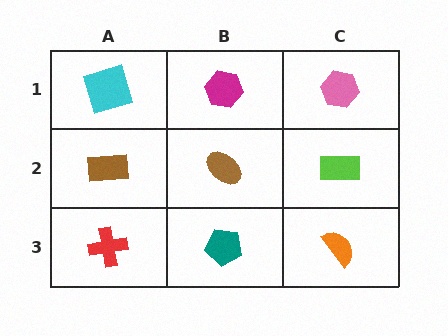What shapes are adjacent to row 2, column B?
A magenta hexagon (row 1, column B), a teal pentagon (row 3, column B), a brown rectangle (row 2, column A), a lime rectangle (row 2, column C).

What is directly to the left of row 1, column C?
A magenta hexagon.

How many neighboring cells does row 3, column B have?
3.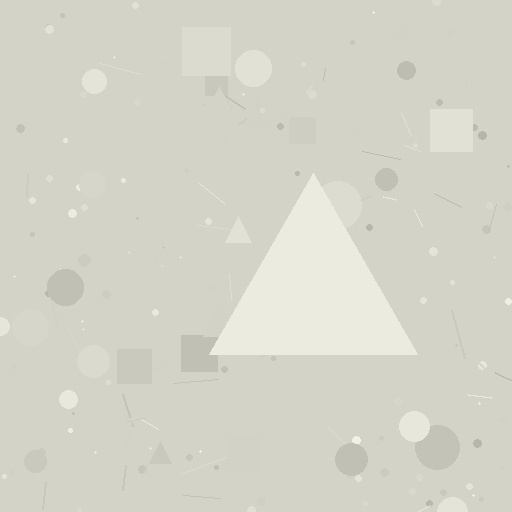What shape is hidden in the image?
A triangle is hidden in the image.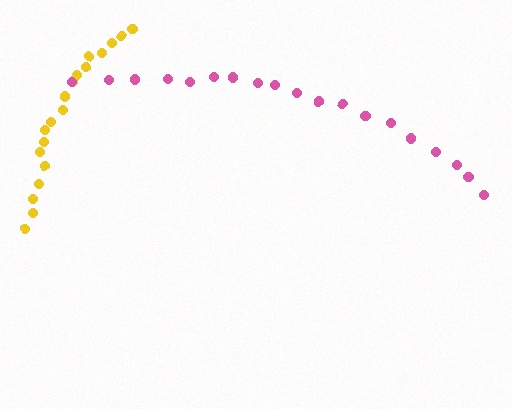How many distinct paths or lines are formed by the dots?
There are 2 distinct paths.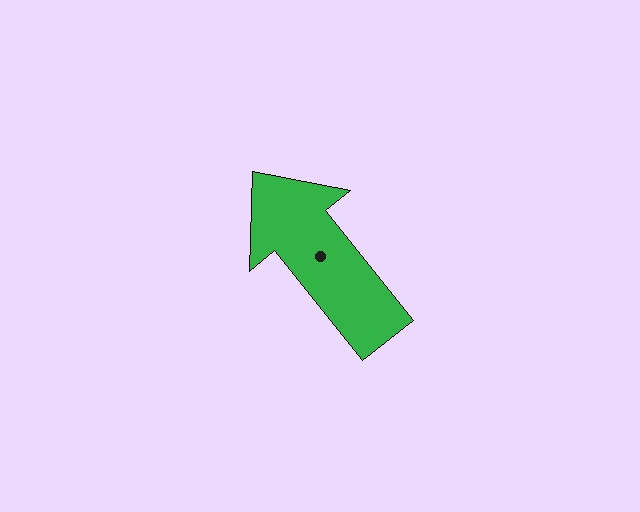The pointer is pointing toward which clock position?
Roughly 11 o'clock.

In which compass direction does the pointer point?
Northwest.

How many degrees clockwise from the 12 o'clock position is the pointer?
Approximately 321 degrees.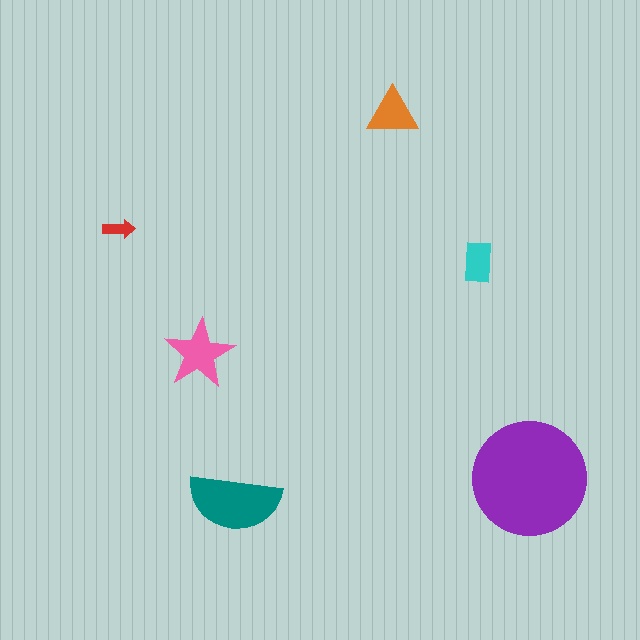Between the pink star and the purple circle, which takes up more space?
The purple circle.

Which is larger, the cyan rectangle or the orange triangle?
The orange triangle.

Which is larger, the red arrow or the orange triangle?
The orange triangle.